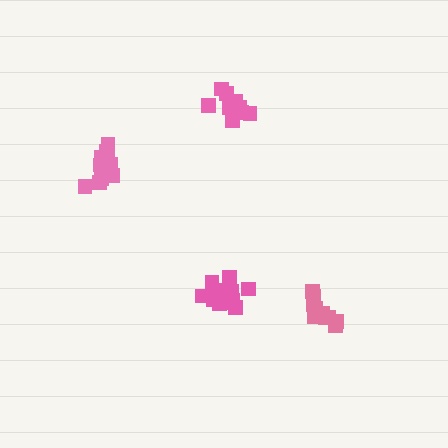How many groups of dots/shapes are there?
There are 4 groups.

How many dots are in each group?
Group 1: 15 dots, Group 2: 11 dots, Group 3: 14 dots, Group 4: 13 dots (53 total).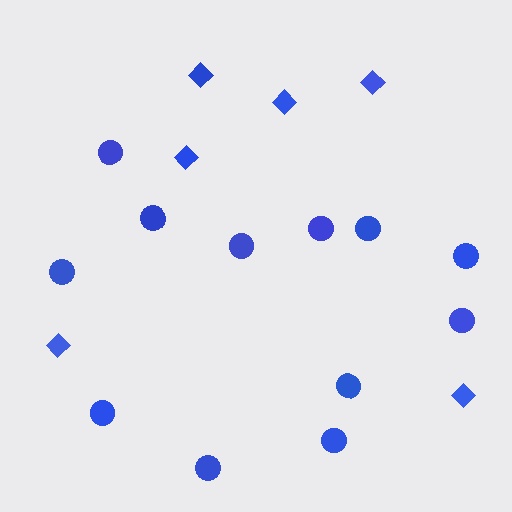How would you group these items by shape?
There are 2 groups: one group of diamonds (6) and one group of circles (12).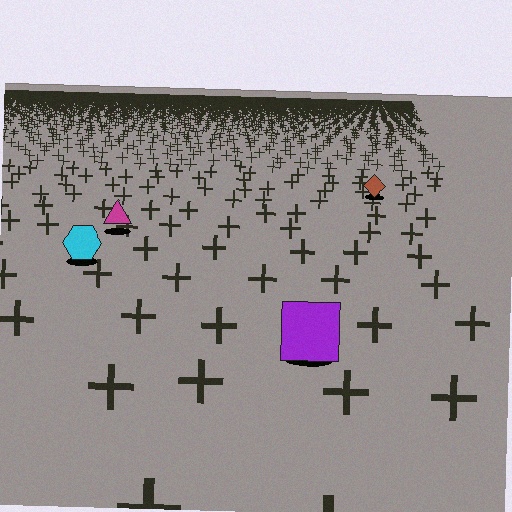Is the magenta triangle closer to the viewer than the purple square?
No. The purple square is closer — you can tell from the texture gradient: the ground texture is coarser near it.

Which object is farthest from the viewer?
The brown diamond is farthest from the viewer. It appears smaller and the ground texture around it is denser.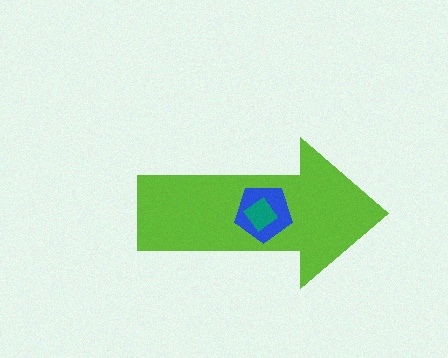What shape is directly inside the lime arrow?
The blue pentagon.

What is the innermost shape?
The teal diamond.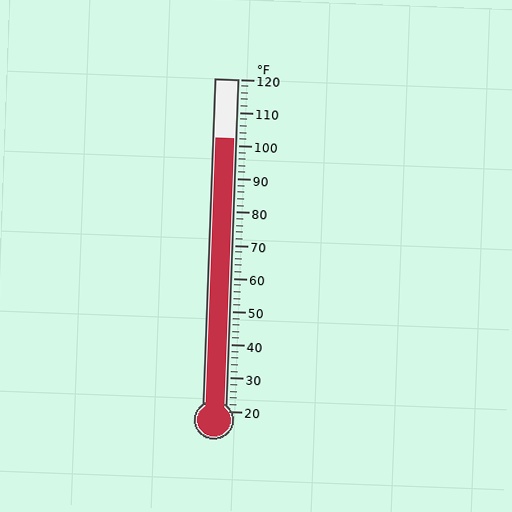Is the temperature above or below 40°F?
The temperature is above 40°F.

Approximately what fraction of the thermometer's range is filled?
The thermometer is filled to approximately 80% of its range.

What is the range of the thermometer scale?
The thermometer scale ranges from 20°F to 120°F.